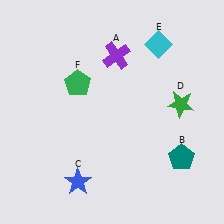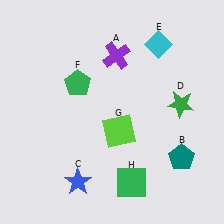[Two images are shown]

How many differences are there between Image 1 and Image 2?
There are 2 differences between the two images.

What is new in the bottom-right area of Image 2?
A lime square (G) was added in the bottom-right area of Image 2.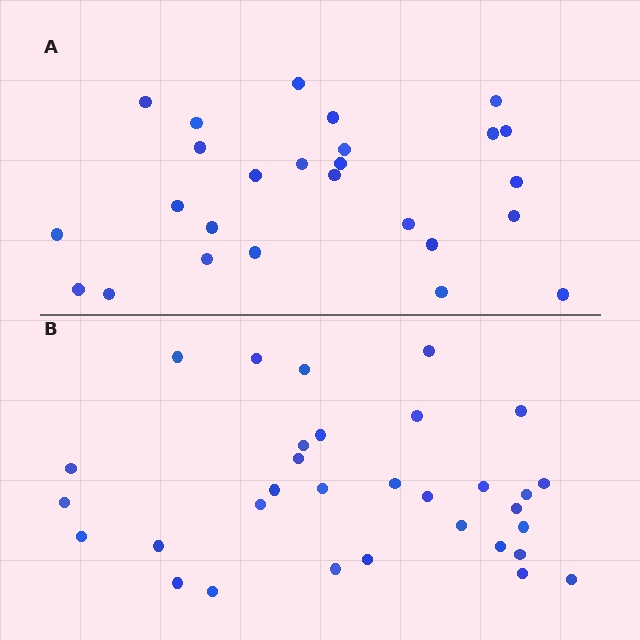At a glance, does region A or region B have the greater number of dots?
Region B (the bottom region) has more dots.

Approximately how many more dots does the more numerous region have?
Region B has about 6 more dots than region A.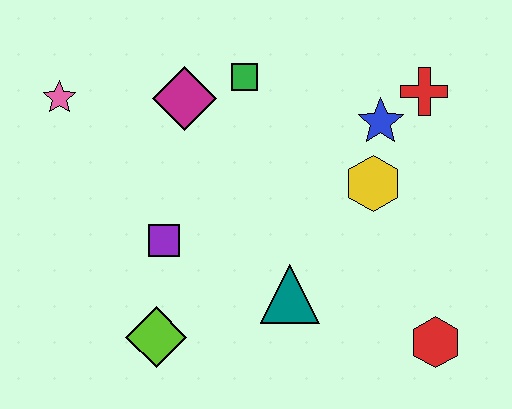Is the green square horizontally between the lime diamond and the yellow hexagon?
Yes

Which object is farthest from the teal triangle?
The pink star is farthest from the teal triangle.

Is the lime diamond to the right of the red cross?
No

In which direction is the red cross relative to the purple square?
The red cross is to the right of the purple square.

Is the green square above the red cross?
Yes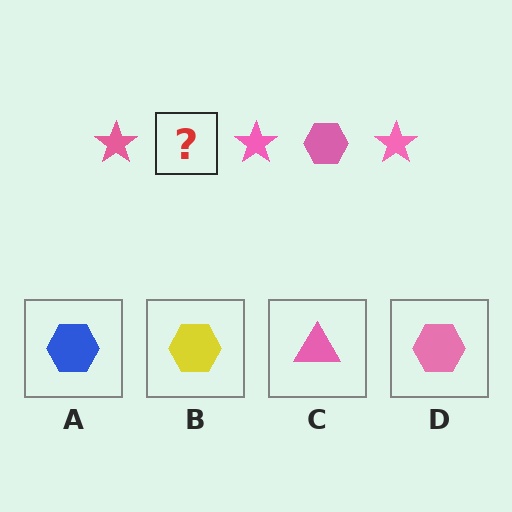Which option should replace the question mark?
Option D.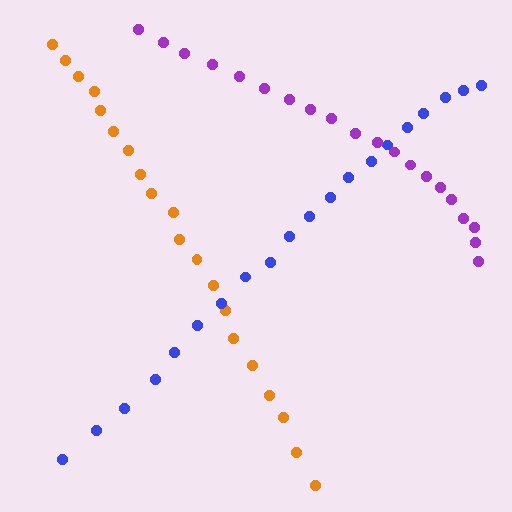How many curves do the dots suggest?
There are 3 distinct paths.